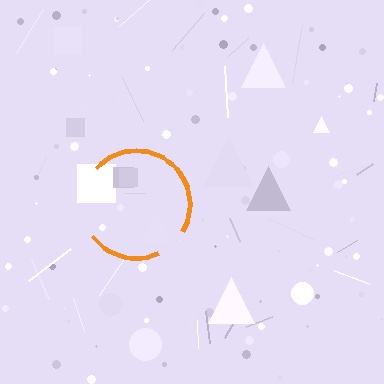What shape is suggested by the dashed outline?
The dashed outline suggests a circle.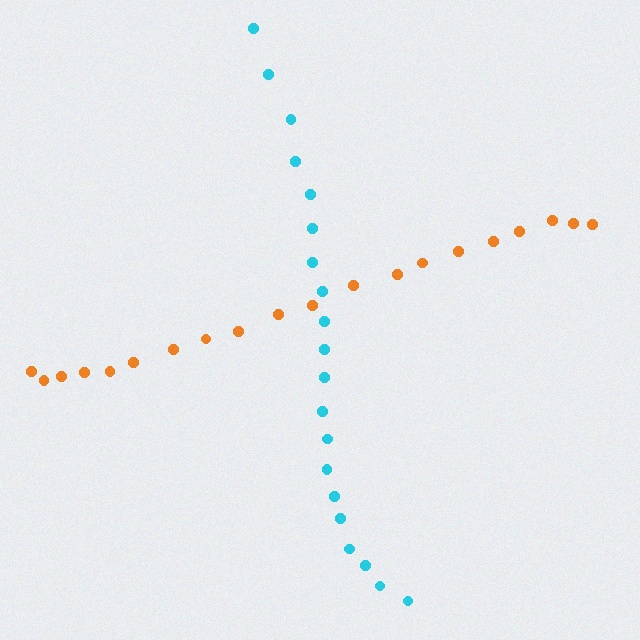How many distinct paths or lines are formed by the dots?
There are 2 distinct paths.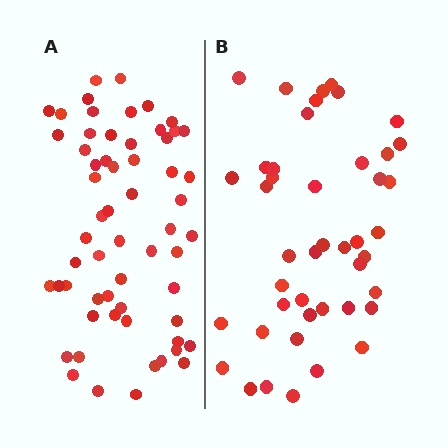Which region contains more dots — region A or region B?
Region A (the left region) has more dots.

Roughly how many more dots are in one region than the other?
Region A has approximately 15 more dots than region B.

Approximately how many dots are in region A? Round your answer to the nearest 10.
About 60 dots.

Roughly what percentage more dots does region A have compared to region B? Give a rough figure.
About 35% more.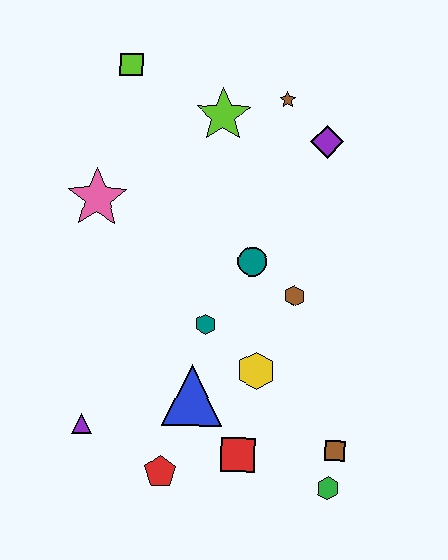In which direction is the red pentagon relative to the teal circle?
The red pentagon is below the teal circle.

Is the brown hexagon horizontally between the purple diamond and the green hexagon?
No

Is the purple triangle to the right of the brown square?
No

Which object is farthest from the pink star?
The green hexagon is farthest from the pink star.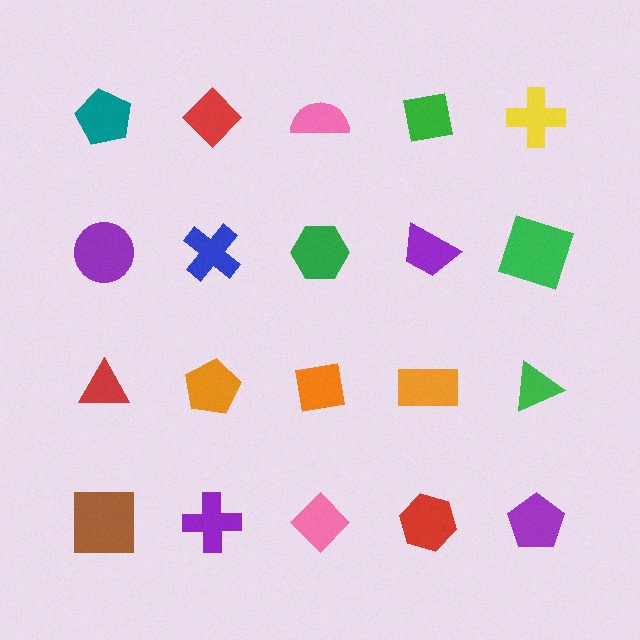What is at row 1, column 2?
A red diamond.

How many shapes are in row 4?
5 shapes.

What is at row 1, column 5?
A yellow cross.